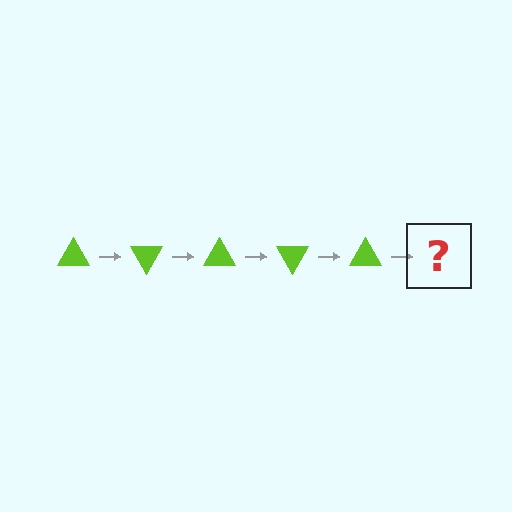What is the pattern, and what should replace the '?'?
The pattern is that the triangle rotates 60 degrees each step. The '?' should be a lime triangle rotated 300 degrees.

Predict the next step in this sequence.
The next step is a lime triangle rotated 300 degrees.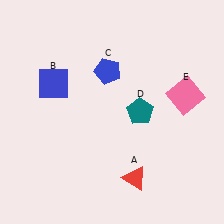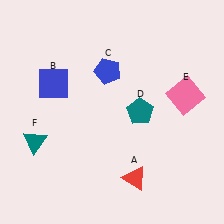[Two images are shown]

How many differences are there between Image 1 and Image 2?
There is 1 difference between the two images.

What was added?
A teal triangle (F) was added in Image 2.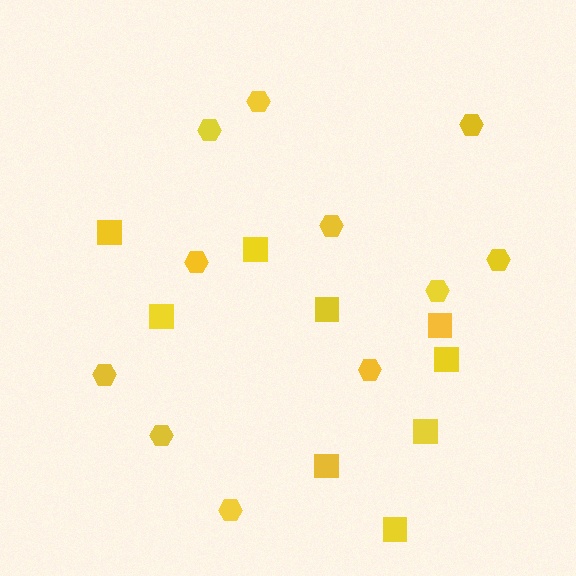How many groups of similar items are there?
There are 2 groups: one group of squares (9) and one group of hexagons (11).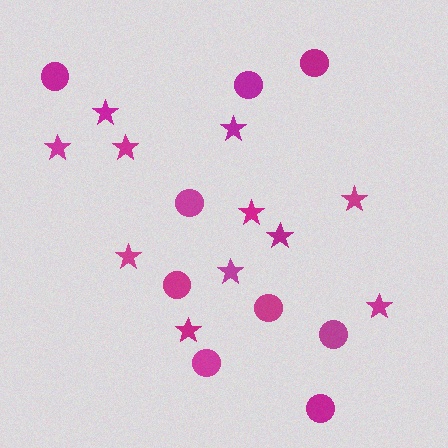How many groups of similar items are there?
There are 2 groups: one group of stars (11) and one group of circles (9).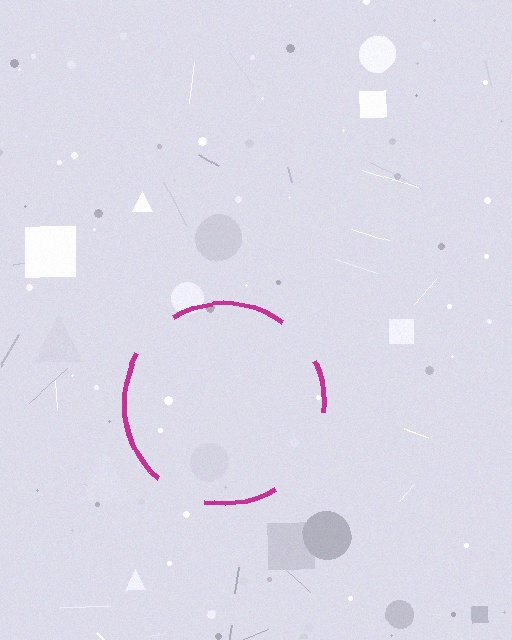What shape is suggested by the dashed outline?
The dashed outline suggests a circle.